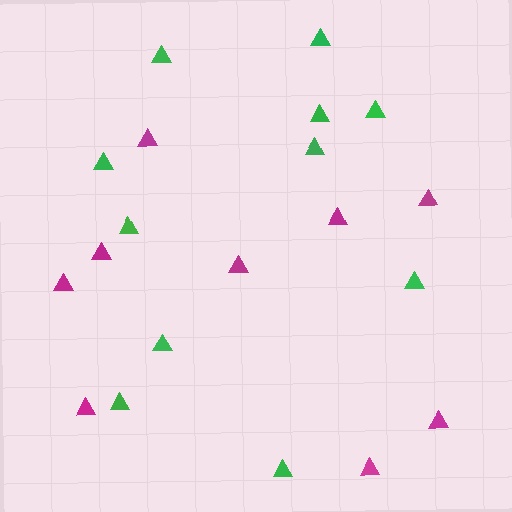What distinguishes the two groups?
There are 2 groups: one group of green triangles (11) and one group of magenta triangles (9).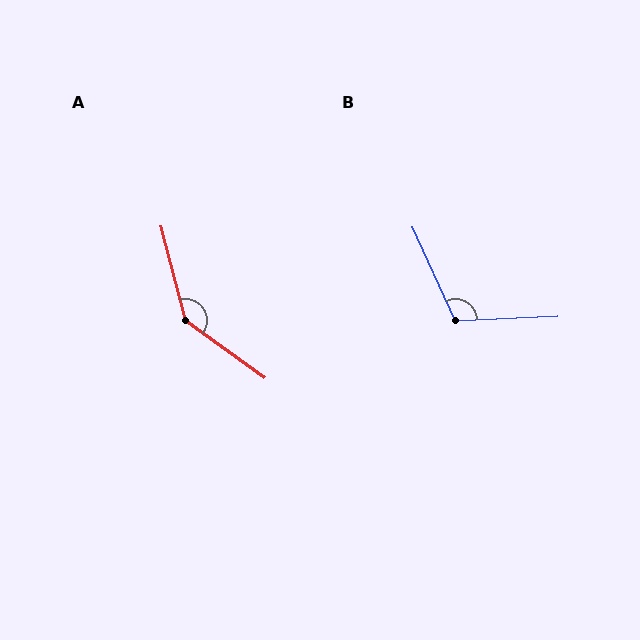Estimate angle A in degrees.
Approximately 140 degrees.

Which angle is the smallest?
B, at approximately 112 degrees.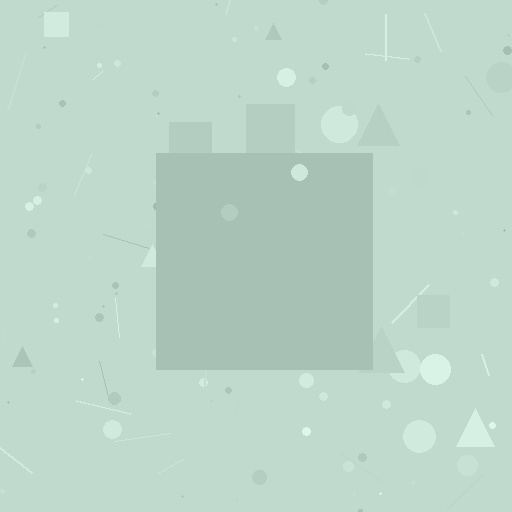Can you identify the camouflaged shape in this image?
The camouflaged shape is a square.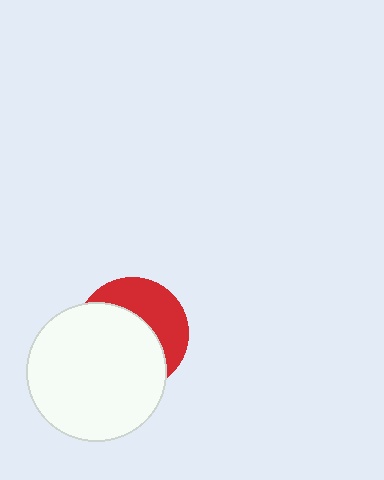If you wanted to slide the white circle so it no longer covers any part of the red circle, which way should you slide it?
Slide it toward the lower-left — that is the most direct way to separate the two shapes.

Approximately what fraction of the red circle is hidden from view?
Roughly 60% of the red circle is hidden behind the white circle.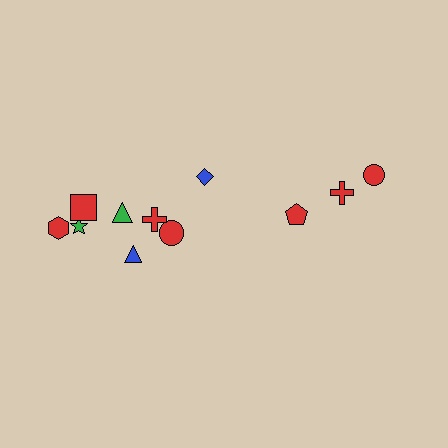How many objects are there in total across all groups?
There are 11 objects.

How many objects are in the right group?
There are 3 objects.